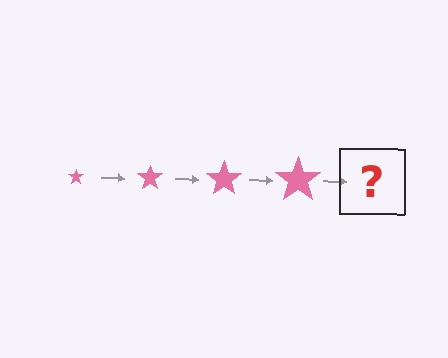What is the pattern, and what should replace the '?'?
The pattern is that the star gets progressively larger each step. The '?' should be a pink star, larger than the previous one.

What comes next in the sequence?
The next element should be a pink star, larger than the previous one.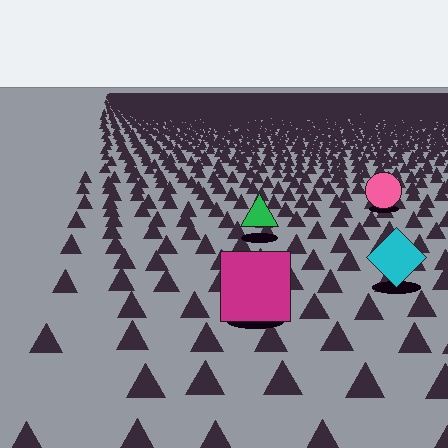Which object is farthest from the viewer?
The pink circle is farthest from the viewer. It appears smaller and the ground texture around it is denser.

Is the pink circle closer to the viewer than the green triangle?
No. The green triangle is closer — you can tell from the texture gradient: the ground texture is coarser near it.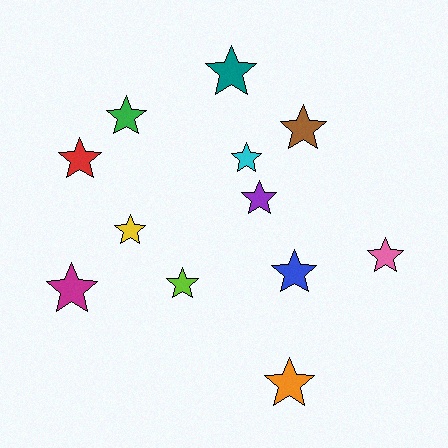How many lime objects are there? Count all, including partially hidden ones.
There is 1 lime object.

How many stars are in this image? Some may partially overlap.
There are 12 stars.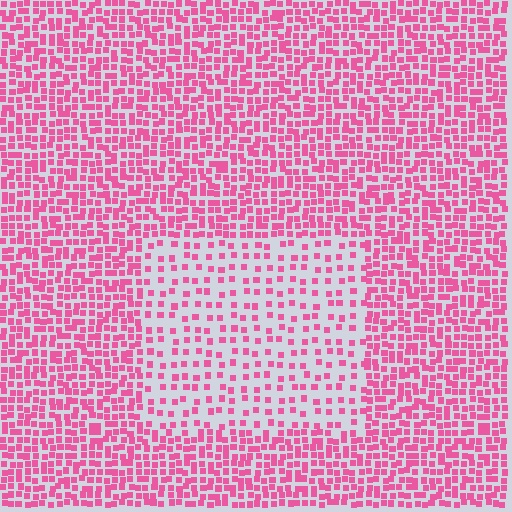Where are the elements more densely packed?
The elements are more densely packed outside the rectangle boundary.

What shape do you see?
I see a rectangle.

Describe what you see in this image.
The image contains small pink elements arranged at two different densities. A rectangle-shaped region is visible where the elements are less densely packed than the surrounding area.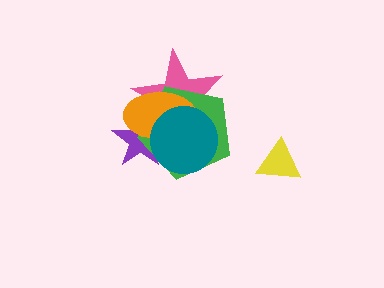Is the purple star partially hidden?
Yes, it is partially covered by another shape.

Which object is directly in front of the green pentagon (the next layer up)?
The orange ellipse is directly in front of the green pentagon.